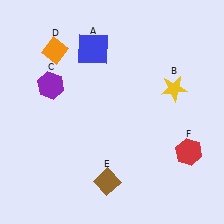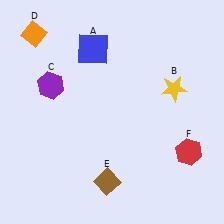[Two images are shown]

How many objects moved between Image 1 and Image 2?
1 object moved between the two images.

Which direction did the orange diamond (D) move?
The orange diamond (D) moved left.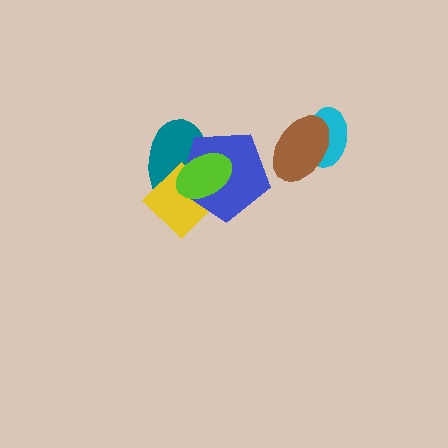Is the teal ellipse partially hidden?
Yes, it is partially covered by another shape.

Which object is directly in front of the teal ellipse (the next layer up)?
The yellow diamond is directly in front of the teal ellipse.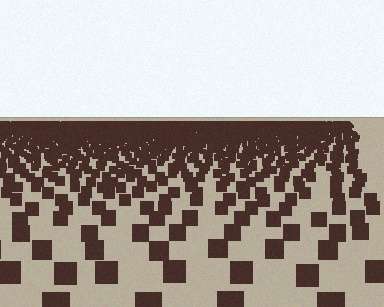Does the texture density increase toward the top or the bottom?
Density increases toward the top.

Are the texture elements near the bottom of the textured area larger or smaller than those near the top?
Larger. Near the bottom, elements are closer to the viewer and appear at a bigger on-screen size.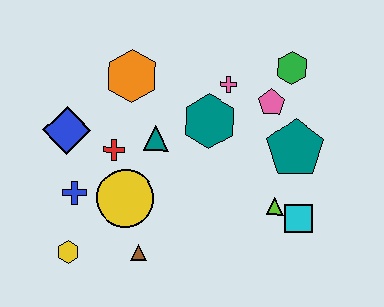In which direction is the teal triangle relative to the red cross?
The teal triangle is to the right of the red cross.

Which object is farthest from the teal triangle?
The cyan square is farthest from the teal triangle.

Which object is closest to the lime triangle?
The cyan square is closest to the lime triangle.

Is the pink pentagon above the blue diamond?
Yes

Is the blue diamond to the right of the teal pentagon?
No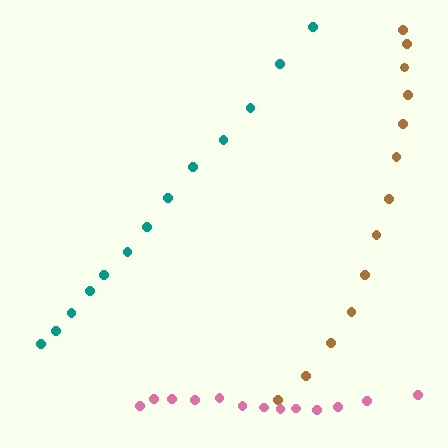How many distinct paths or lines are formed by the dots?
There are 3 distinct paths.